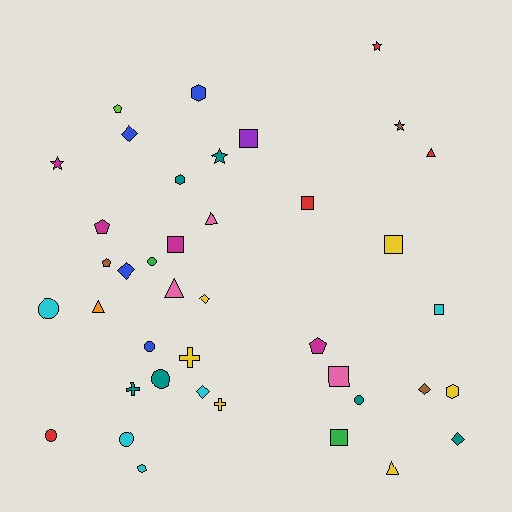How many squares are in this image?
There are 7 squares.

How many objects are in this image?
There are 40 objects.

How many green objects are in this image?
There are 2 green objects.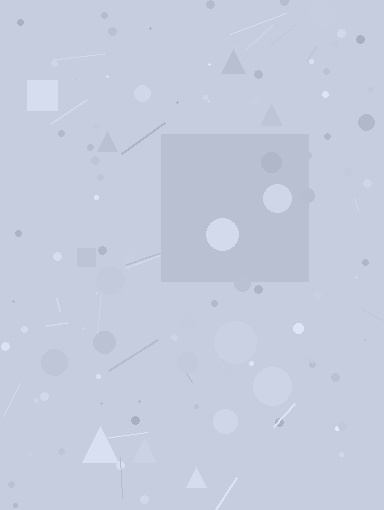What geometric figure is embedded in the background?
A square is embedded in the background.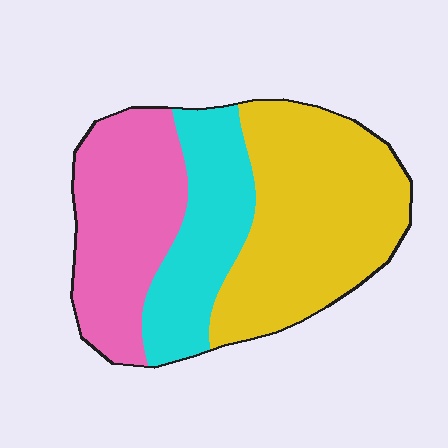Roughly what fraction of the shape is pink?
Pink covers 31% of the shape.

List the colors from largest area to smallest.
From largest to smallest: yellow, pink, cyan.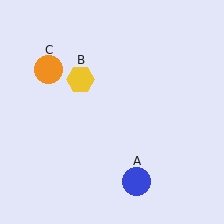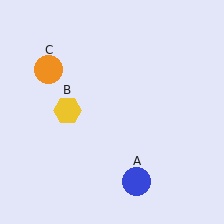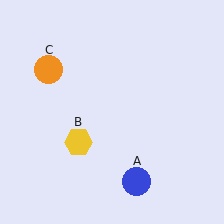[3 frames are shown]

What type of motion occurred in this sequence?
The yellow hexagon (object B) rotated counterclockwise around the center of the scene.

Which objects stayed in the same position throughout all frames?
Blue circle (object A) and orange circle (object C) remained stationary.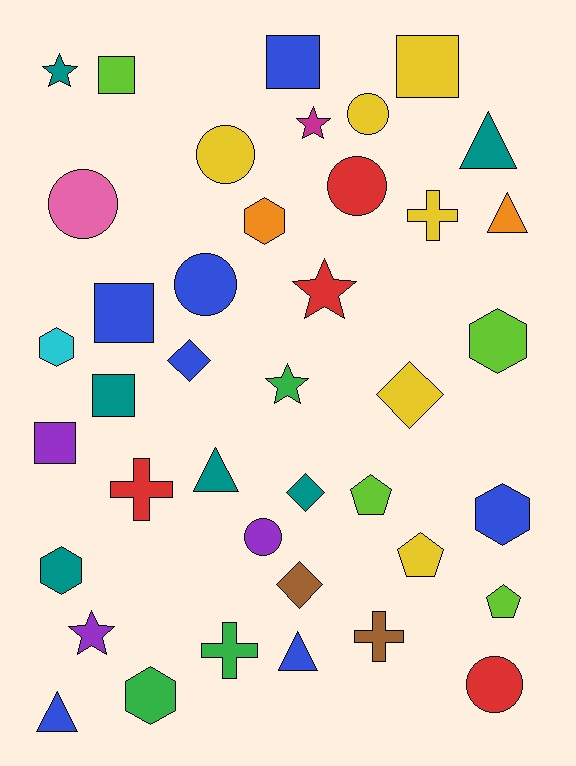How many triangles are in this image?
There are 5 triangles.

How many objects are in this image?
There are 40 objects.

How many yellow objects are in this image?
There are 6 yellow objects.